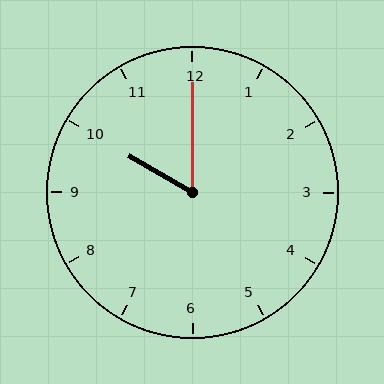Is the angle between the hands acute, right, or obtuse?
It is acute.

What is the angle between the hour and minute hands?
Approximately 60 degrees.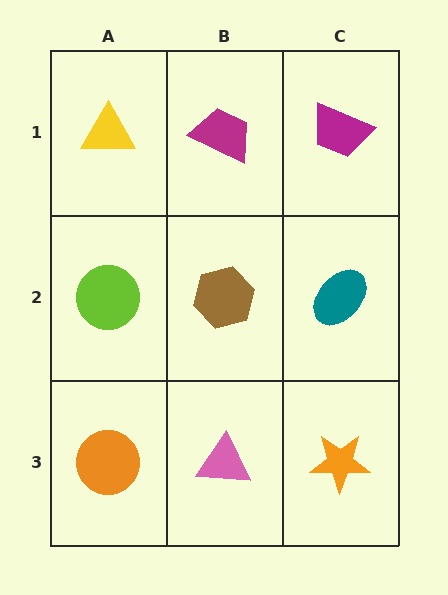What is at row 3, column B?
A pink triangle.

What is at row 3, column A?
An orange circle.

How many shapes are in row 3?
3 shapes.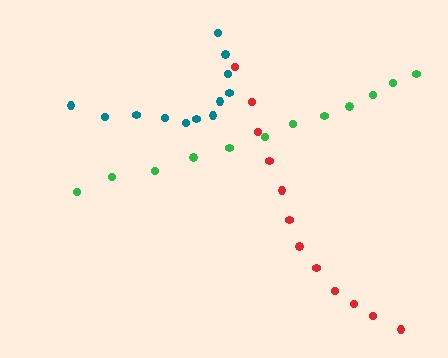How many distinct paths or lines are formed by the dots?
There are 3 distinct paths.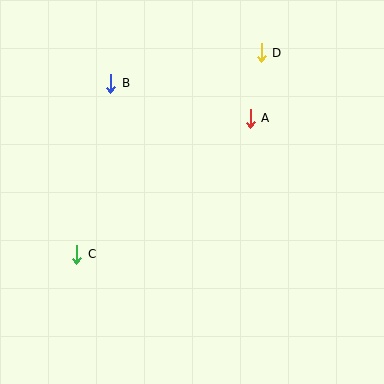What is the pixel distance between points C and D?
The distance between C and D is 273 pixels.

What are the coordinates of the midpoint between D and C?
The midpoint between D and C is at (169, 153).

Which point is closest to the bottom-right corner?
Point A is closest to the bottom-right corner.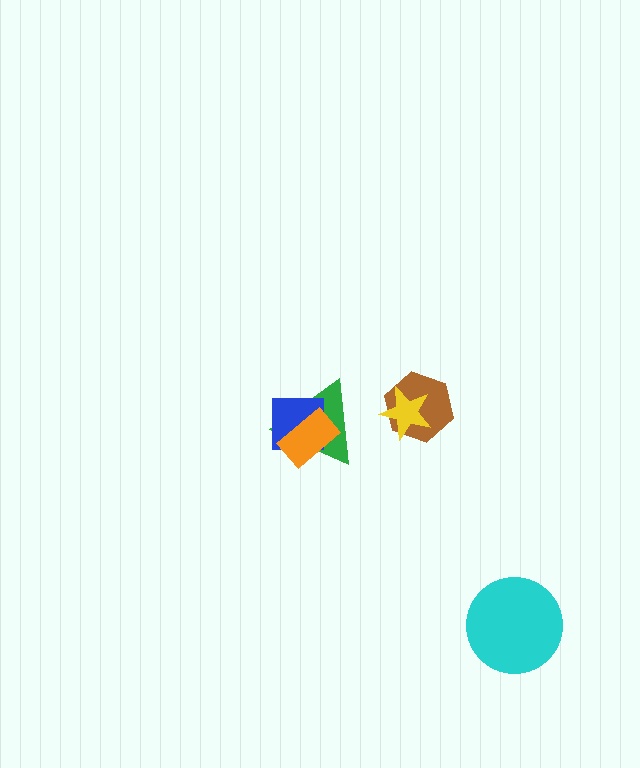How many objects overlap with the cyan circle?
0 objects overlap with the cyan circle.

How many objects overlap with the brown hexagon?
1 object overlaps with the brown hexagon.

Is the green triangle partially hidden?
Yes, it is partially covered by another shape.